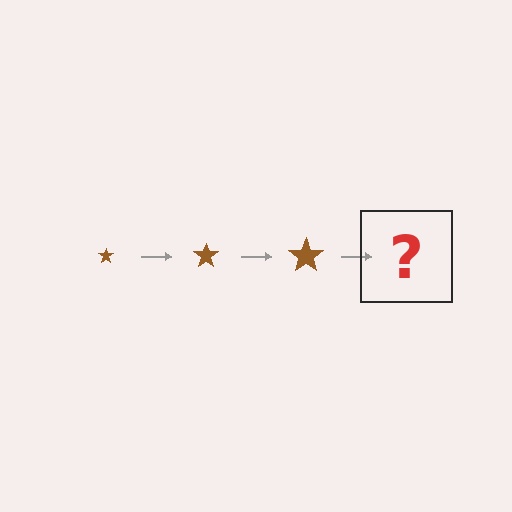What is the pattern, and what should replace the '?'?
The pattern is that the star gets progressively larger each step. The '?' should be a brown star, larger than the previous one.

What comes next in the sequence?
The next element should be a brown star, larger than the previous one.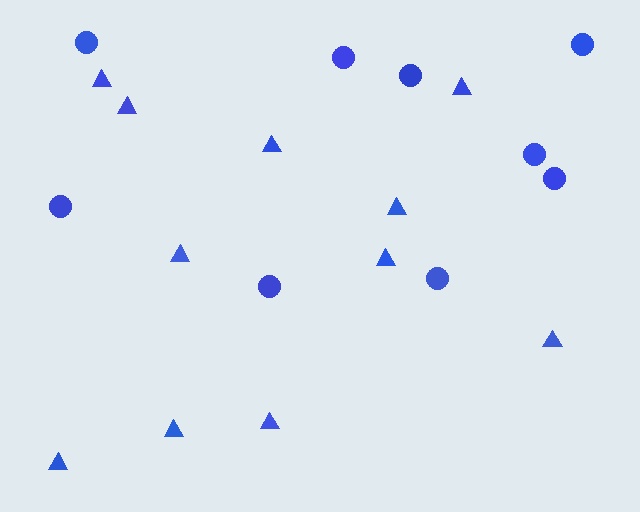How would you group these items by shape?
There are 2 groups: one group of triangles (11) and one group of circles (9).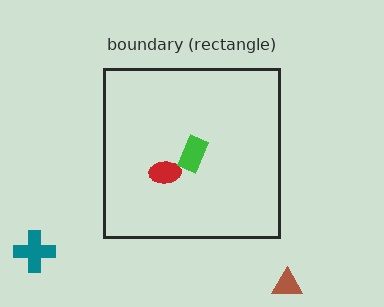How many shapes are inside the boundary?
2 inside, 2 outside.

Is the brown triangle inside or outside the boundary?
Outside.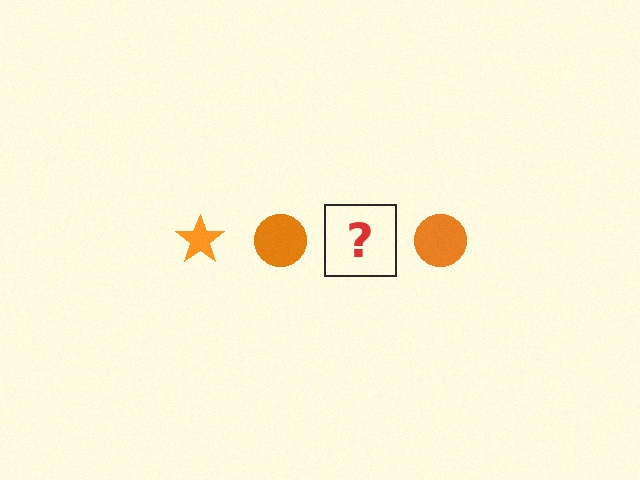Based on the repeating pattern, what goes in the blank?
The blank should be an orange star.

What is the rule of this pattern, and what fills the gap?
The rule is that the pattern cycles through star, circle shapes in orange. The gap should be filled with an orange star.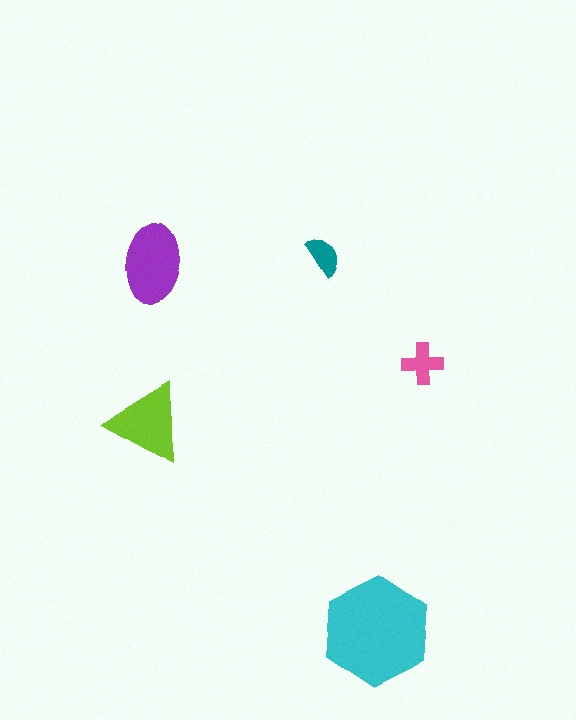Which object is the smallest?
The teal semicircle.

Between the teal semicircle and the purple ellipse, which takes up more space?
The purple ellipse.